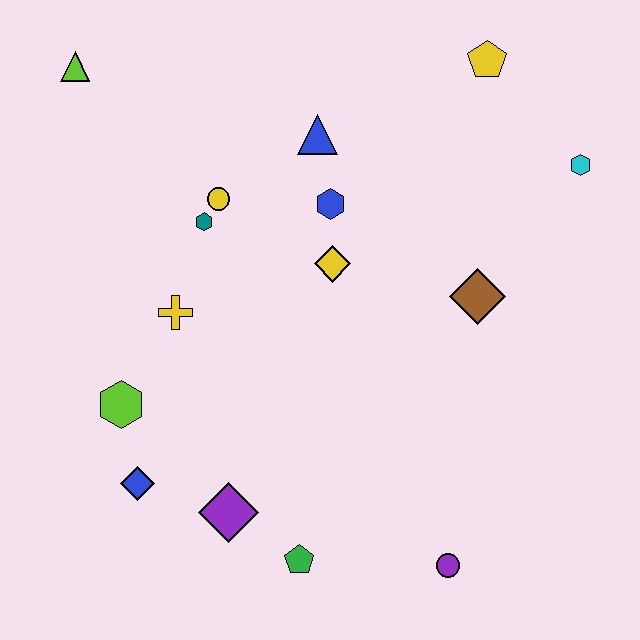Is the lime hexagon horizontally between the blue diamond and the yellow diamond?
No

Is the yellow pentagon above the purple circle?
Yes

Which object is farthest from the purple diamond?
The yellow pentagon is farthest from the purple diamond.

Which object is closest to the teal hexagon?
The yellow circle is closest to the teal hexagon.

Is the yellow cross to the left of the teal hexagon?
Yes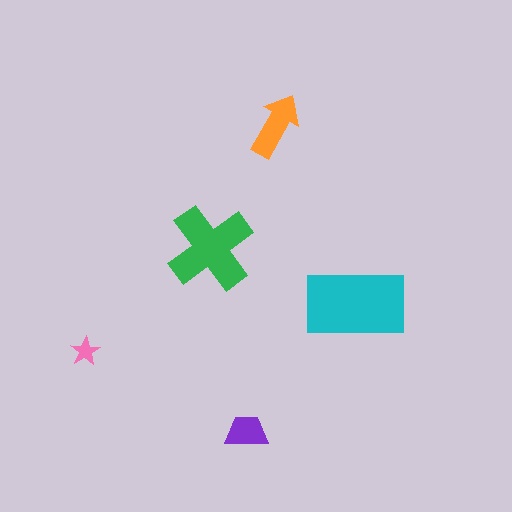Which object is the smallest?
The pink star.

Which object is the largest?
The cyan rectangle.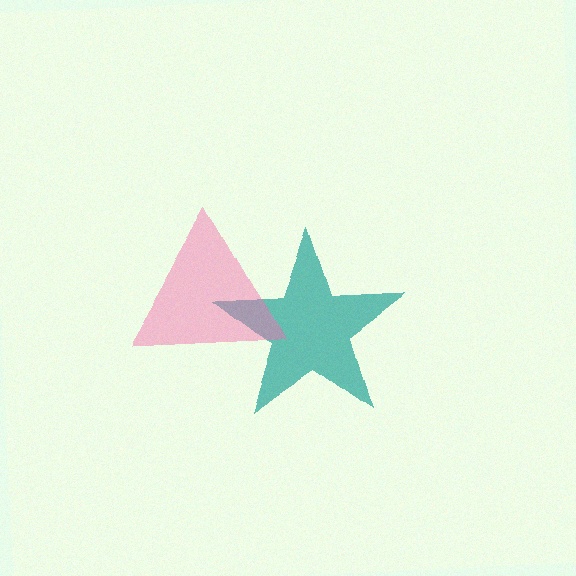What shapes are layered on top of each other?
The layered shapes are: a teal star, a pink triangle.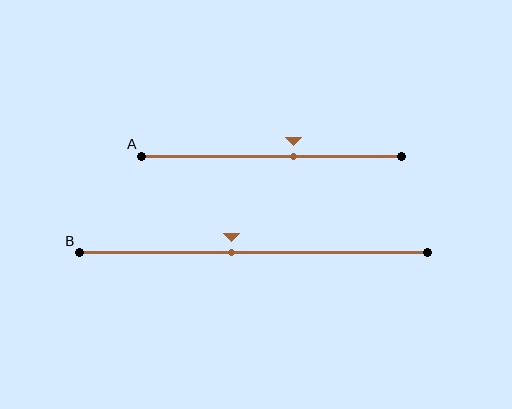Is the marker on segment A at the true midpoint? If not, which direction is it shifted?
No, the marker on segment A is shifted to the right by about 8% of the segment length.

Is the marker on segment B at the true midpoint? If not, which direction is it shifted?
No, the marker on segment B is shifted to the left by about 6% of the segment length.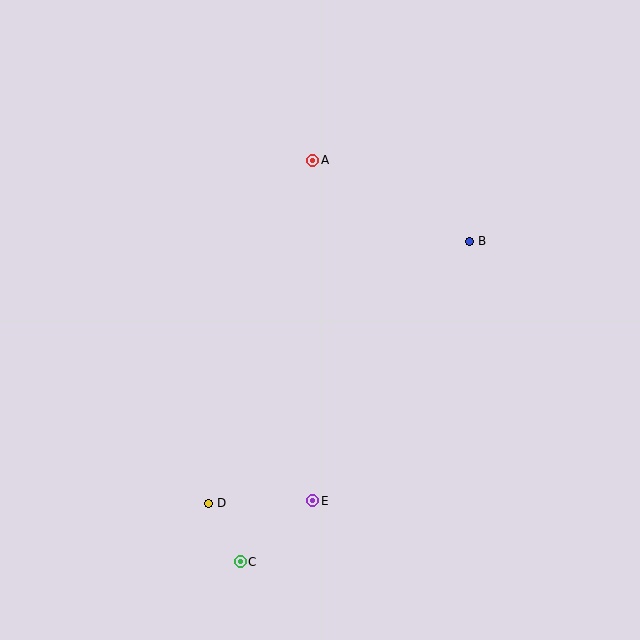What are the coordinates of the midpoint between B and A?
The midpoint between B and A is at (391, 201).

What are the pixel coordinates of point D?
Point D is at (209, 503).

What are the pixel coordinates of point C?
Point C is at (240, 562).